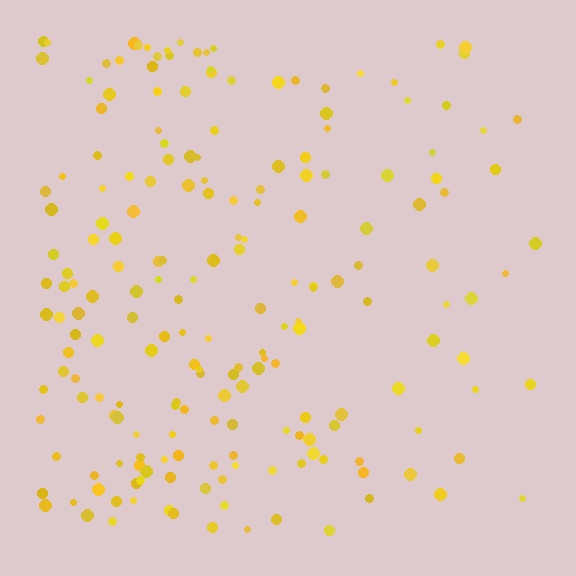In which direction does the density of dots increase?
From right to left, with the left side densest.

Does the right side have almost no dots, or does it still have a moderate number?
Still a moderate number, just noticeably fewer than the left.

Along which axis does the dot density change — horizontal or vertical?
Horizontal.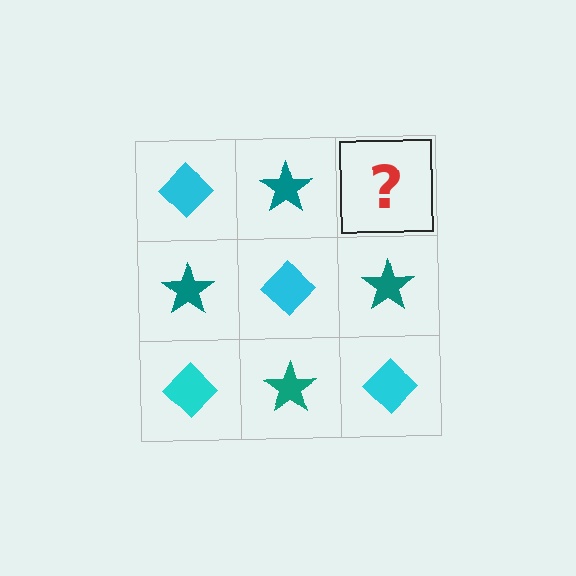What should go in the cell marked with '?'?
The missing cell should contain a cyan diamond.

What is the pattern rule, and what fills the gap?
The rule is that it alternates cyan diamond and teal star in a checkerboard pattern. The gap should be filled with a cyan diamond.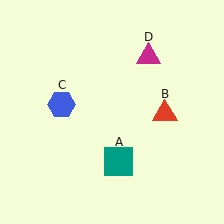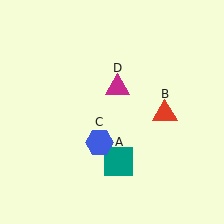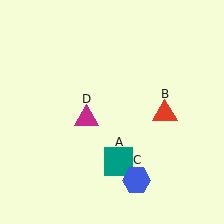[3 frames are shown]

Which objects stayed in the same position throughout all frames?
Teal square (object A) and red triangle (object B) remained stationary.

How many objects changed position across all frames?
2 objects changed position: blue hexagon (object C), magenta triangle (object D).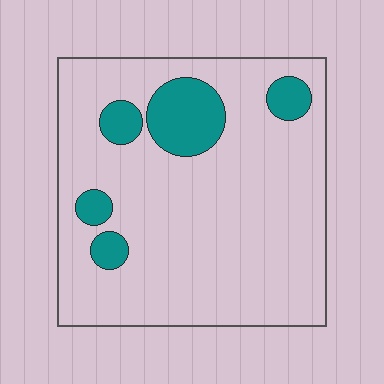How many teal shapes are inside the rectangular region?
5.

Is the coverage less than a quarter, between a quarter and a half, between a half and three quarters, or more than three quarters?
Less than a quarter.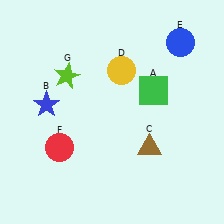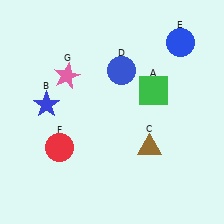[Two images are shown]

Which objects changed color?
D changed from yellow to blue. G changed from lime to pink.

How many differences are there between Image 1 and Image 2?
There are 2 differences between the two images.